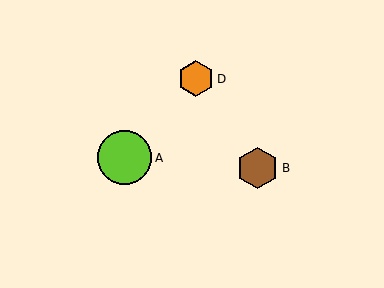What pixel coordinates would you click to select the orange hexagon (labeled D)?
Click at (196, 79) to select the orange hexagon D.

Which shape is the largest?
The lime circle (labeled A) is the largest.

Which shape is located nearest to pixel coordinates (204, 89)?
The orange hexagon (labeled D) at (196, 79) is nearest to that location.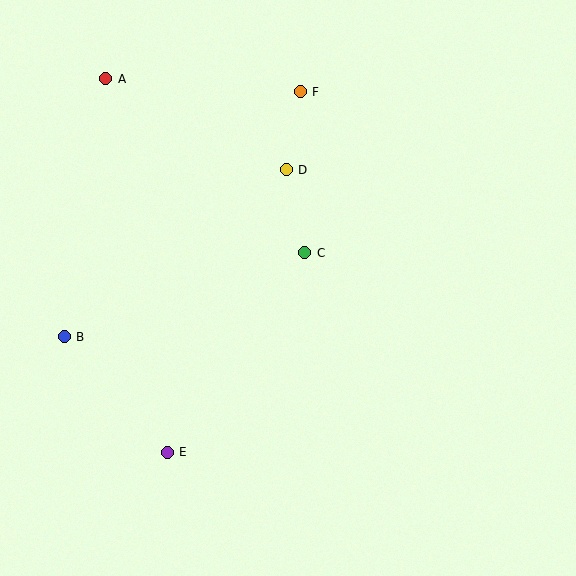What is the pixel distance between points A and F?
The distance between A and F is 195 pixels.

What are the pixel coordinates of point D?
Point D is at (286, 170).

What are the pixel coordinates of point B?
Point B is at (64, 337).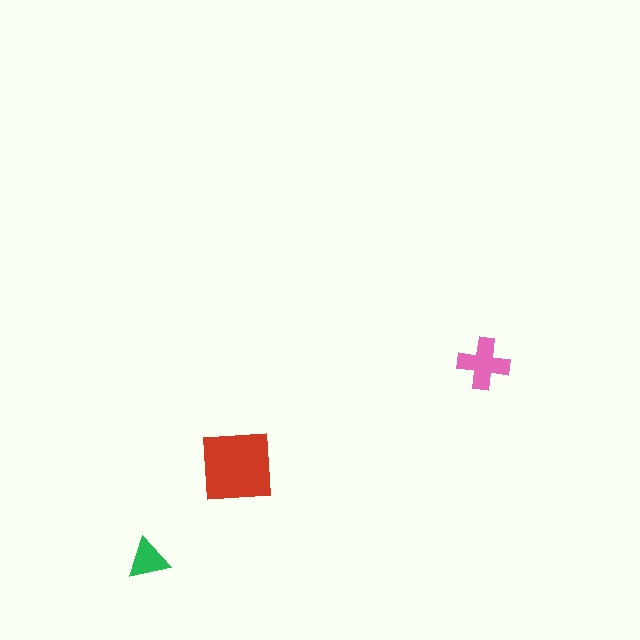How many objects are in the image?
There are 3 objects in the image.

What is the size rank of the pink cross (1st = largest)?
2nd.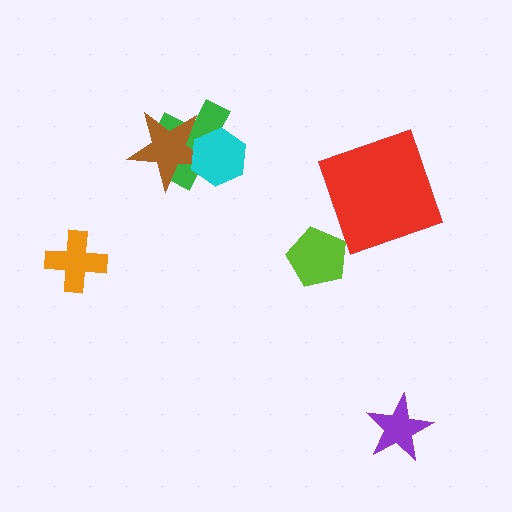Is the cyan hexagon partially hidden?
No, no other shape covers it.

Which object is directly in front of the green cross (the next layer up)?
The brown star is directly in front of the green cross.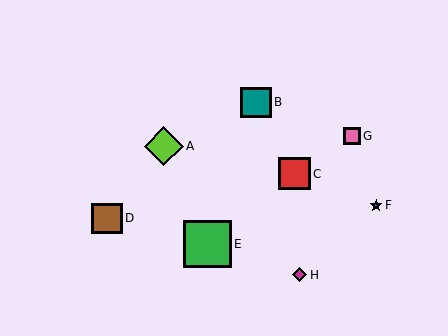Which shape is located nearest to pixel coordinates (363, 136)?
The pink square (labeled G) at (352, 136) is nearest to that location.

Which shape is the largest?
The green square (labeled E) is the largest.